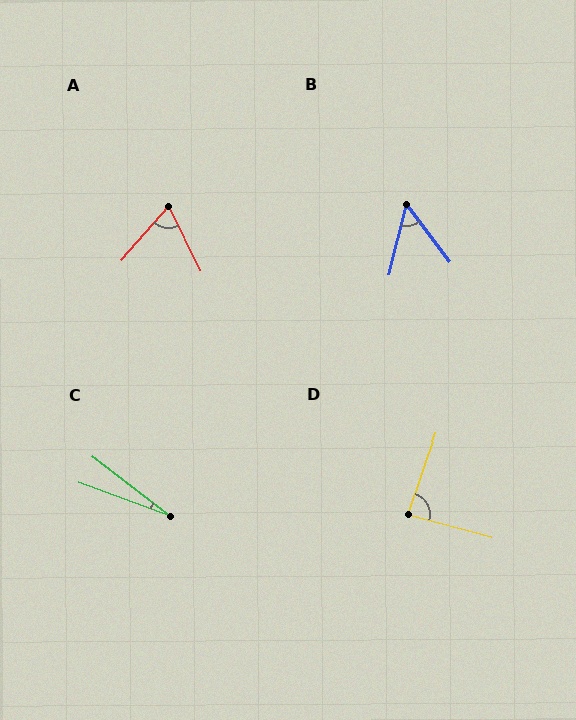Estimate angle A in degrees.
Approximately 67 degrees.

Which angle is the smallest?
C, at approximately 17 degrees.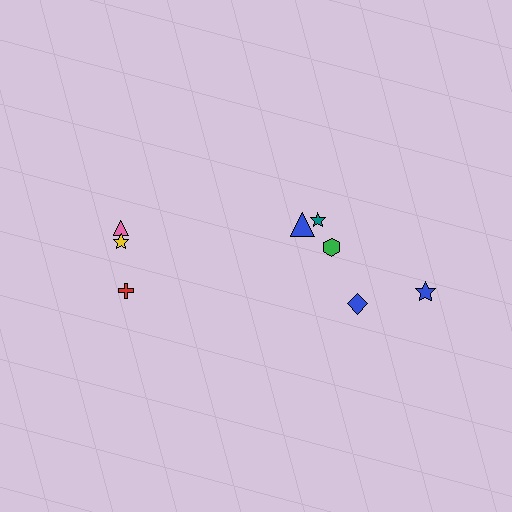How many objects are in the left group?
There are 3 objects.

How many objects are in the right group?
There are 5 objects.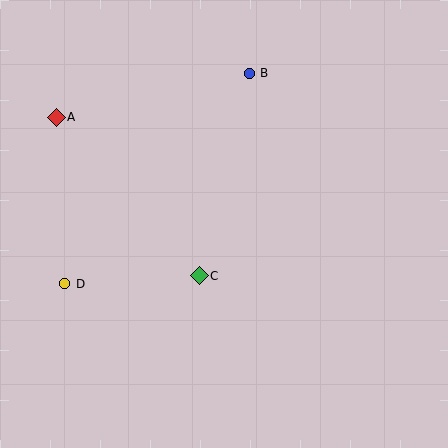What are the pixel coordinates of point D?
Point D is at (65, 284).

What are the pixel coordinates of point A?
Point A is at (56, 117).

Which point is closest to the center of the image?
Point C at (199, 276) is closest to the center.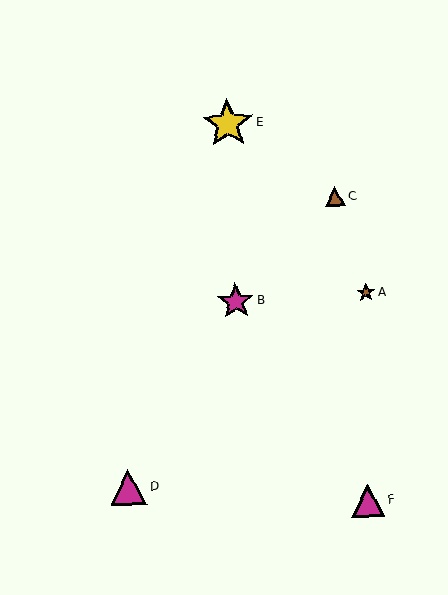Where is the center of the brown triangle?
The center of the brown triangle is at (335, 196).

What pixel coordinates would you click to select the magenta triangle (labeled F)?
Click at (368, 500) to select the magenta triangle F.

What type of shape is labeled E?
Shape E is a yellow star.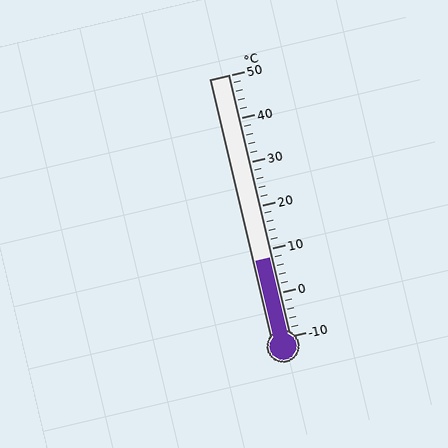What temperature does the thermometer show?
The thermometer shows approximately 8°C.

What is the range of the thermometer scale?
The thermometer scale ranges from -10°C to 50°C.